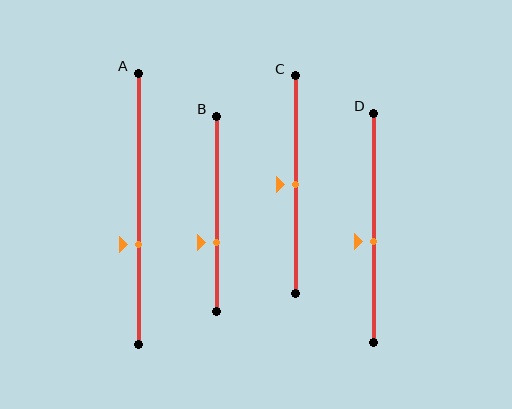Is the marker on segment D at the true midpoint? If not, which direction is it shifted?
No, the marker on segment D is shifted downward by about 6% of the segment length.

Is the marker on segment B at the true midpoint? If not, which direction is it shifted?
No, the marker on segment B is shifted downward by about 15% of the segment length.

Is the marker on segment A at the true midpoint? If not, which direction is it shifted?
No, the marker on segment A is shifted downward by about 13% of the segment length.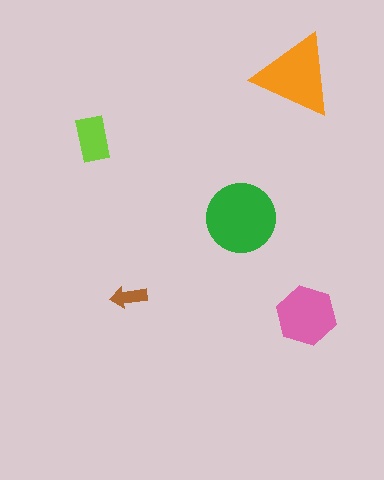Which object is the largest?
The green circle.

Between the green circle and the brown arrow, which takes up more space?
The green circle.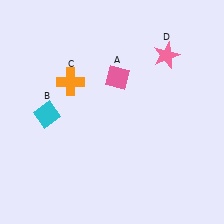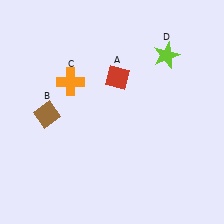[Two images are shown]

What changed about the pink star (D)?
In Image 1, D is pink. In Image 2, it changed to lime.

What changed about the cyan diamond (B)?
In Image 1, B is cyan. In Image 2, it changed to brown.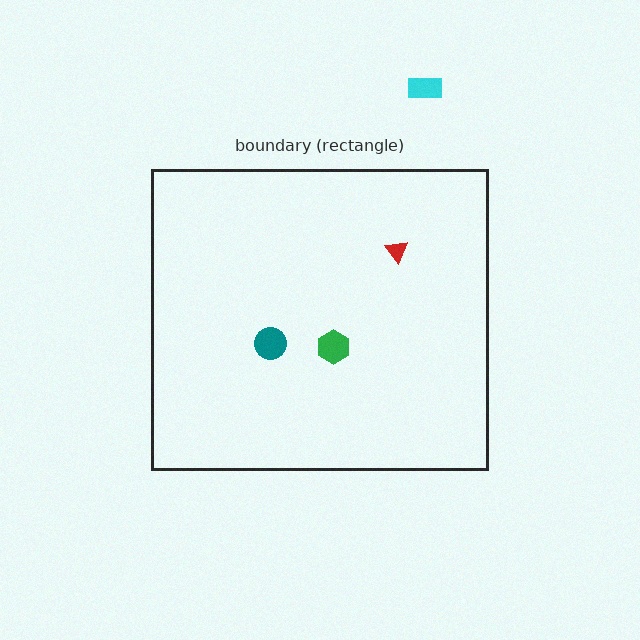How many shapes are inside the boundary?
3 inside, 1 outside.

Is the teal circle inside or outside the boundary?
Inside.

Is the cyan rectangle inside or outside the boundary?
Outside.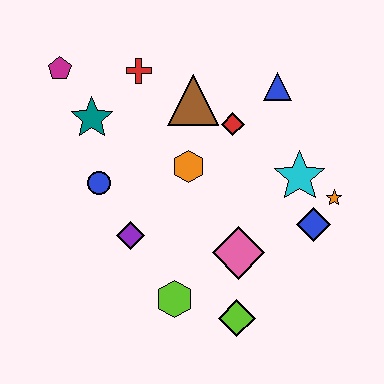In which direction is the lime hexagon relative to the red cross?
The lime hexagon is below the red cross.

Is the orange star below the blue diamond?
No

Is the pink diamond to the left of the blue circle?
No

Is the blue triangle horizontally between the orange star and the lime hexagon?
Yes